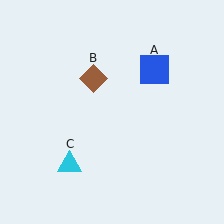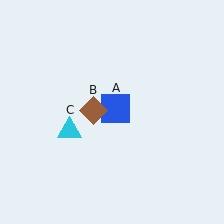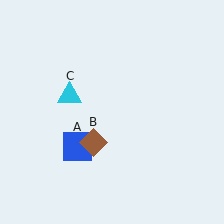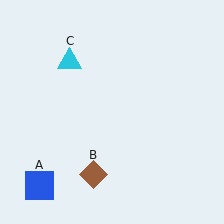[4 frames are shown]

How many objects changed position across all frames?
3 objects changed position: blue square (object A), brown diamond (object B), cyan triangle (object C).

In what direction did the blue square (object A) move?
The blue square (object A) moved down and to the left.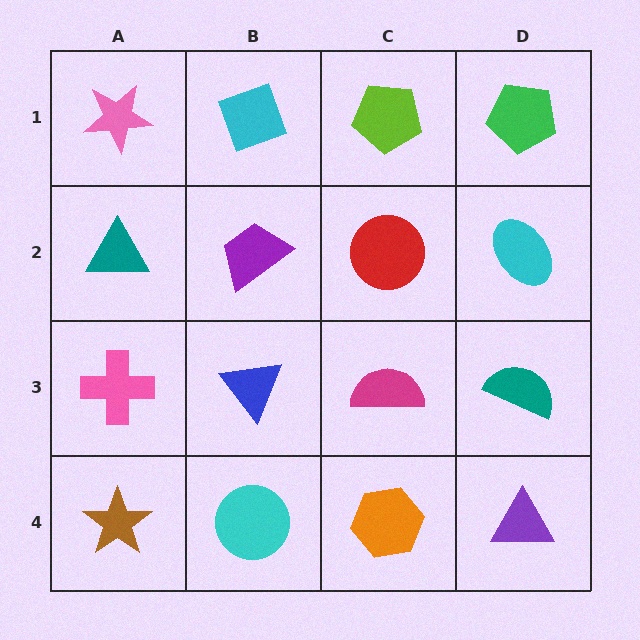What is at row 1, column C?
A lime pentagon.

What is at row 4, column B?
A cyan circle.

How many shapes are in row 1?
4 shapes.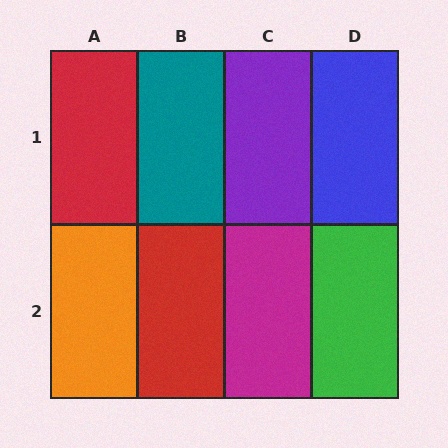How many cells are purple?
1 cell is purple.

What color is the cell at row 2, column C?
Magenta.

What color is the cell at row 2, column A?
Orange.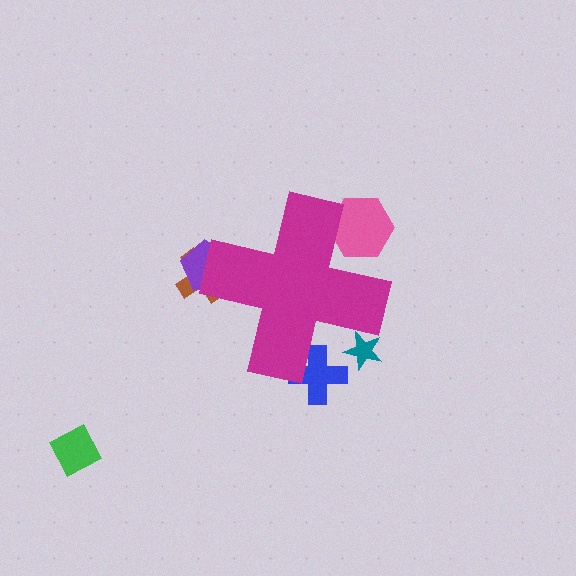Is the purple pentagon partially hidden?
Yes, the purple pentagon is partially hidden behind the magenta cross.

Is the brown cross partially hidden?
Yes, the brown cross is partially hidden behind the magenta cross.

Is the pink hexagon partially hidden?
Yes, the pink hexagon is partially hidden behind the magenta cross.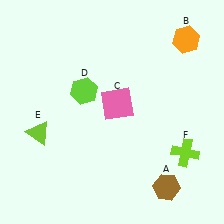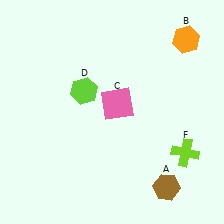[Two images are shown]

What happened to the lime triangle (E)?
The lime triangle (E) was removed in Image 2. It was in the bottom-left area of Image 1.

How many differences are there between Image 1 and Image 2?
There is 1 difference between the two images.